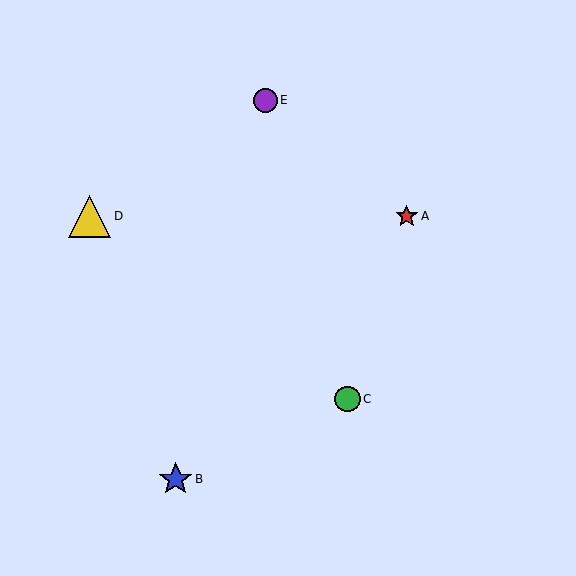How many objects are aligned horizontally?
2 objects (A, D) are aligned horizontally.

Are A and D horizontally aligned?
Yes, both are at y≈216.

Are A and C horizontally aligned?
No, A is at y≈216 and C is at y≈399.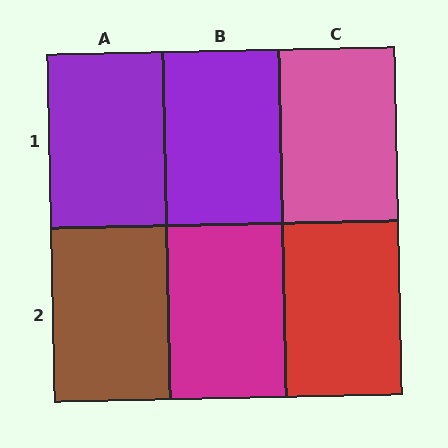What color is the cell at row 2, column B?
Magenta.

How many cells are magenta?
1 cell is magenta.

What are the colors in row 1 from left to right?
Purple, purple, pink.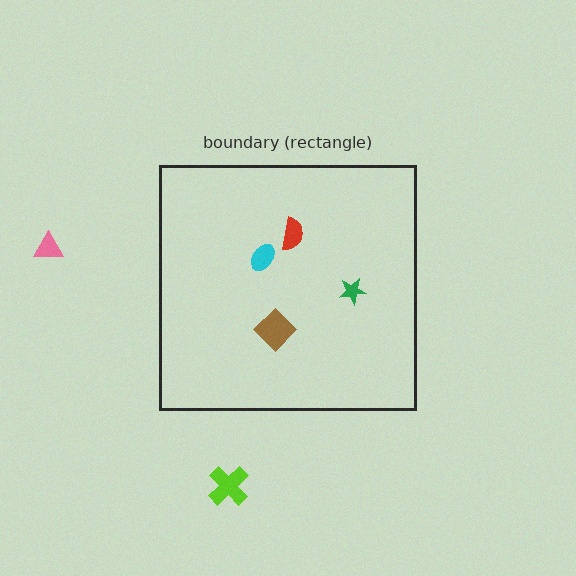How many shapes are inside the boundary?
4 inside, 2 outside.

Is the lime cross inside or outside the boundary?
Outside.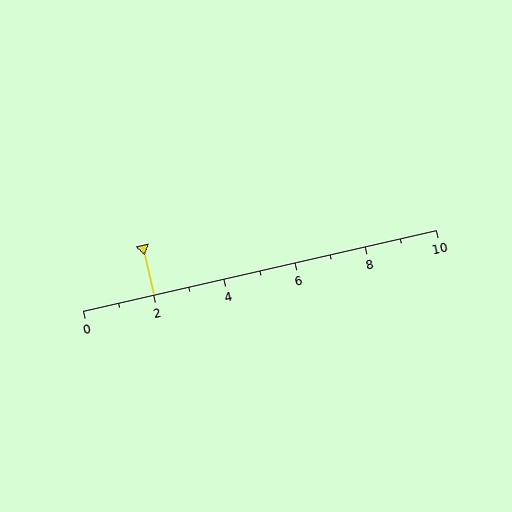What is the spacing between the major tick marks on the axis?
The major ticks are spaced 2 apart.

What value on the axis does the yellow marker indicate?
The marker indicates approximately 2.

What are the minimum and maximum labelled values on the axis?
The axis runs from 0 to 10.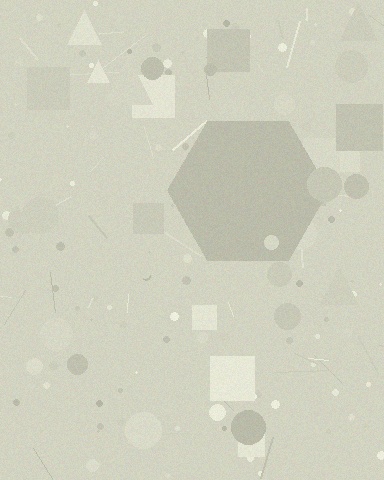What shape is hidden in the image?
A hexagon is hidden in the image.